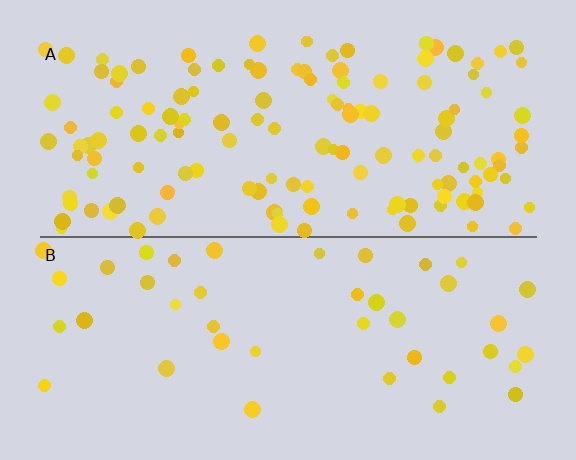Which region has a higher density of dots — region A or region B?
A (the top).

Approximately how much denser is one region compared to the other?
Approximately 3.2× — region A over region B.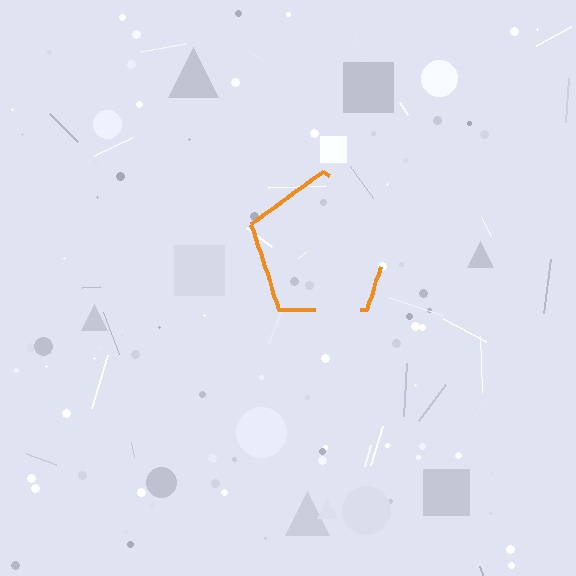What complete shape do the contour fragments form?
The contour fragments form a pentagon.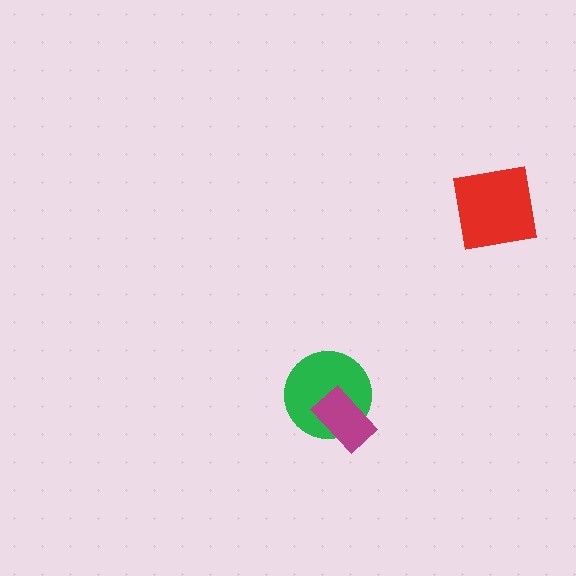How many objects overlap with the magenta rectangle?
1 object overlaps with the magenta rectangle.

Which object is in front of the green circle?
The magenta rectangle is in front of the green circle.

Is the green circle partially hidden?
Yes, it is partially covered by another shape.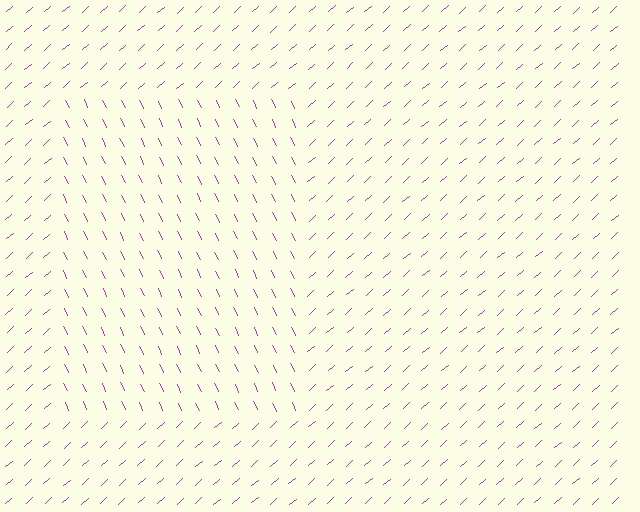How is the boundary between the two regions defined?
The boundary is defined purely by a change in line orientation (approximately 74 degrees difference). All lines are the same color and thickness.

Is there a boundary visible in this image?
Yes, there is a texture boundary formed by a change in line orientation.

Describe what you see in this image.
The image is filled with small magenta line segments. A rectangle region in the image has lines oriented differently from the surrounding lines, creating a visible texture boundary.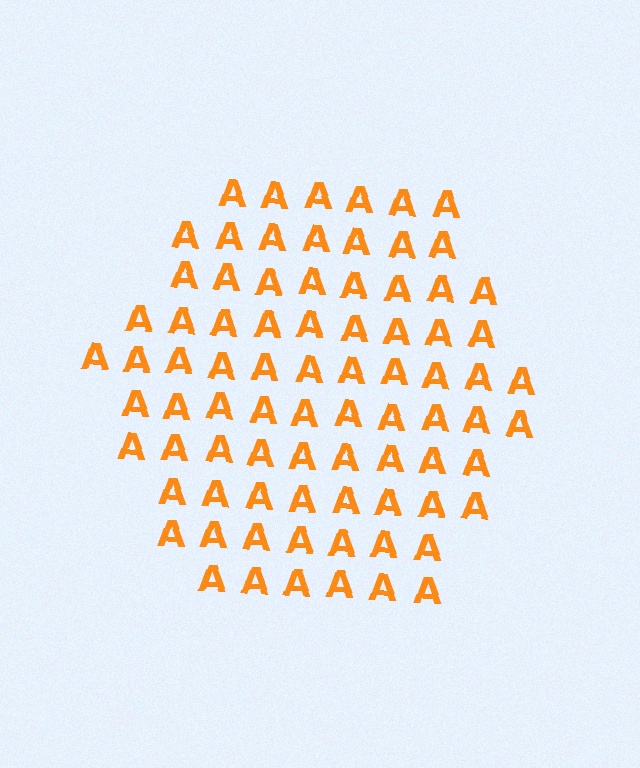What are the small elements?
The small elements are letter A's.